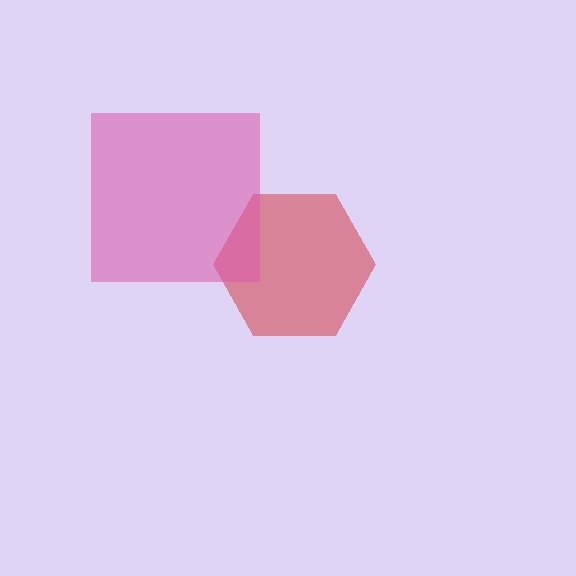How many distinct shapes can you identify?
There are 2 distinct shapes: a red hexagon, a pink square.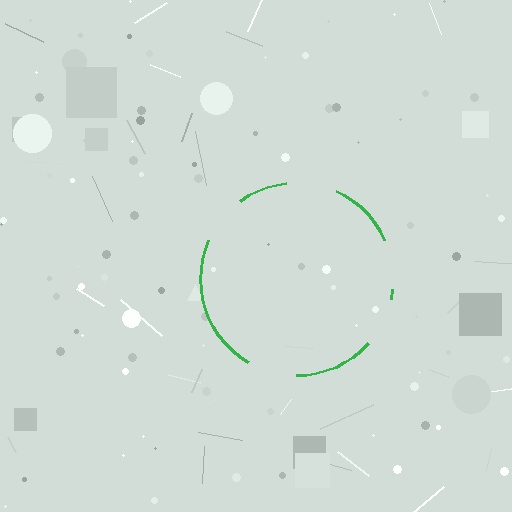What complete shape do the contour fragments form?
The contour fragments form a circle.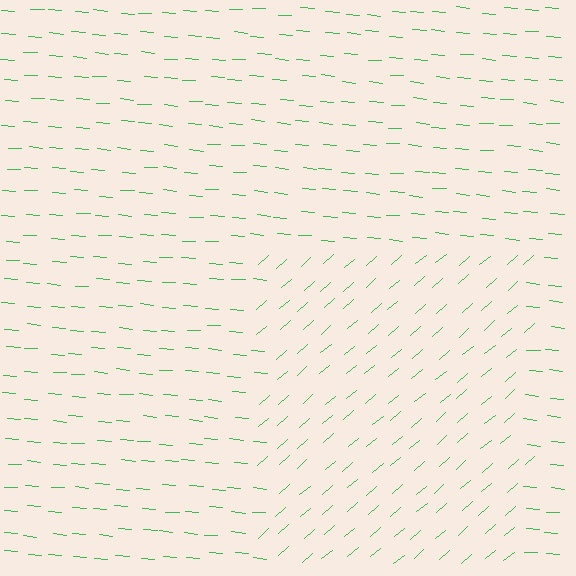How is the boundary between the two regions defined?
The boundary is defined purely by a change in line orientation (approximately 45 degrees difference). All lines are the same color and thickness.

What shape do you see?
I see a rectangle.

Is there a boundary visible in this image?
Yes, there is a texture boundary formed by a change in line orientation.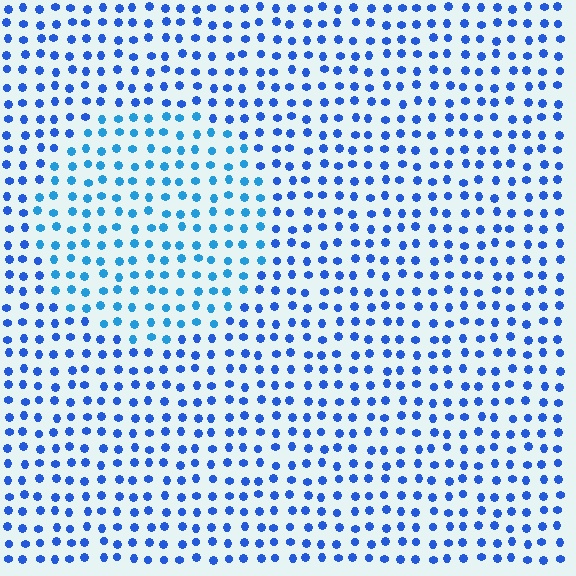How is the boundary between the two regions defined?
The boundary is defined purely by a slight shift in hue (about 22 degrees). Spacing, size, and orientation are identical on both sides.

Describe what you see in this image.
The image is filled with small blue elements in a uniform arrangement. A circle-shaped region is visible where the elements are tinted to a slightly different hue, forming a subtle color boundary.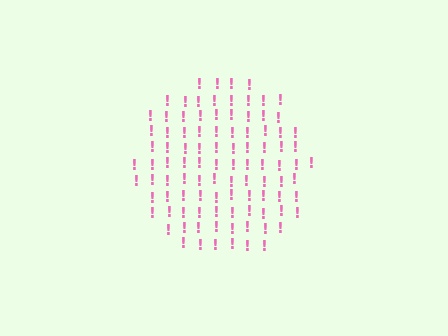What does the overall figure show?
The overall figure shows a circle.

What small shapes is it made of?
It is made of small exclamation marks.